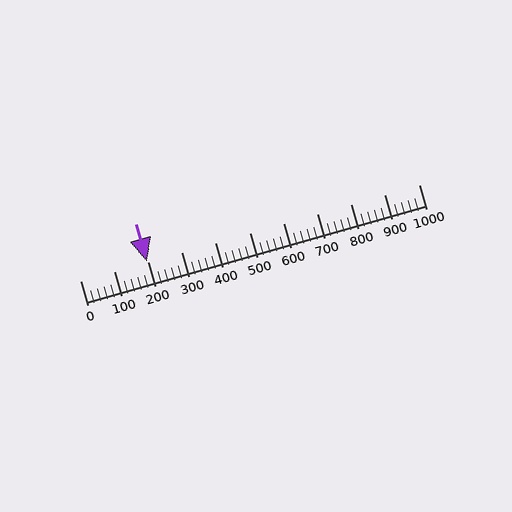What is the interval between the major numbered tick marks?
The major tick marks are spaced 100 units apart.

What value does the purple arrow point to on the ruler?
The purple arrow points to approximately 198.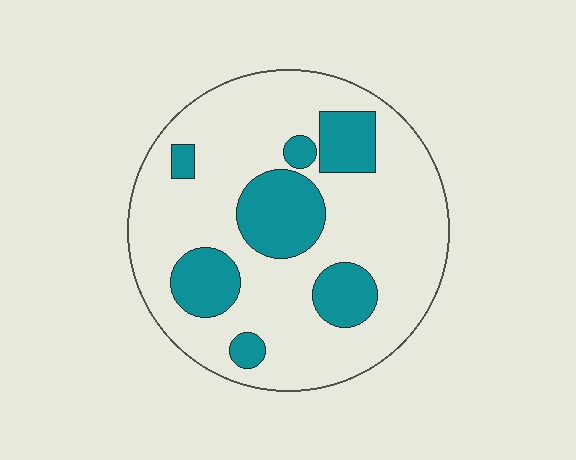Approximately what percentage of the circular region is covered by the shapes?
Approximately 25%.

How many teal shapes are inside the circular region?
7.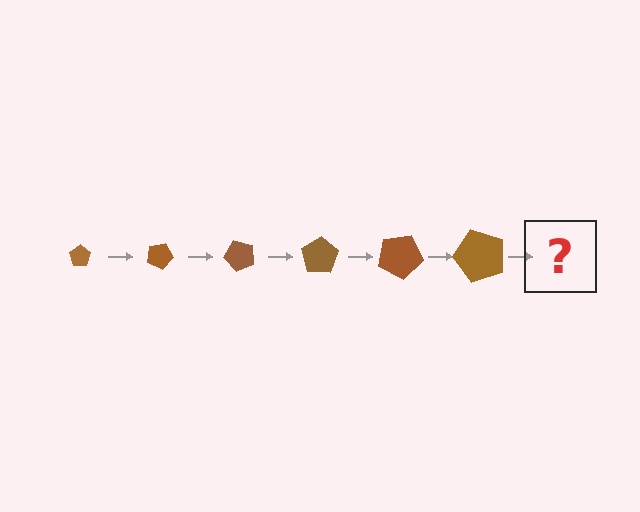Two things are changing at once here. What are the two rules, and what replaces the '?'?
The two rules are that the pentagon grows larger each step and it rotates 25 degrees each step. The '?' should be a pentagon, larger than the previous one and rotated 150 degrees from the start.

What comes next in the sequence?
The next element should be a pentagon, larger than the previous one and rotated 150 degrees from the start.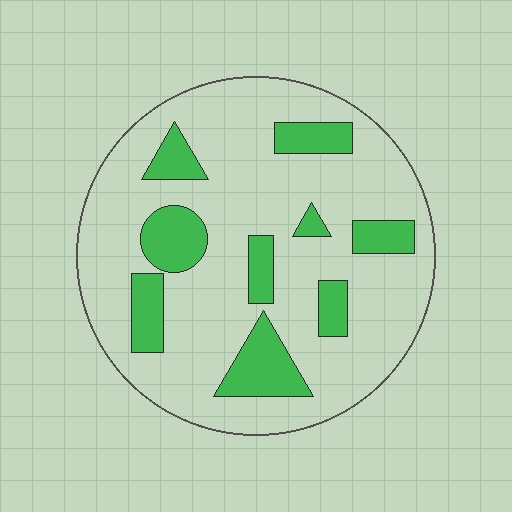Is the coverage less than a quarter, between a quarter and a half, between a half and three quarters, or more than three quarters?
Less than a quarter.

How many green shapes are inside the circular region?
9.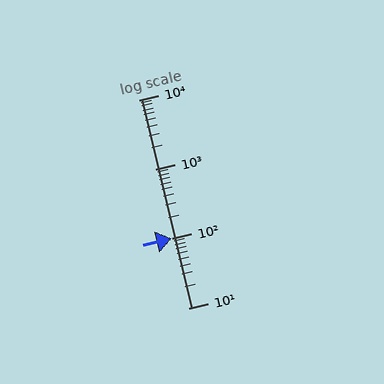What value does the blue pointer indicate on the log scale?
The pointer indicates approximately 100.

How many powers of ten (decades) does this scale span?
The scale spans 3 decades, from 10 to 10000.